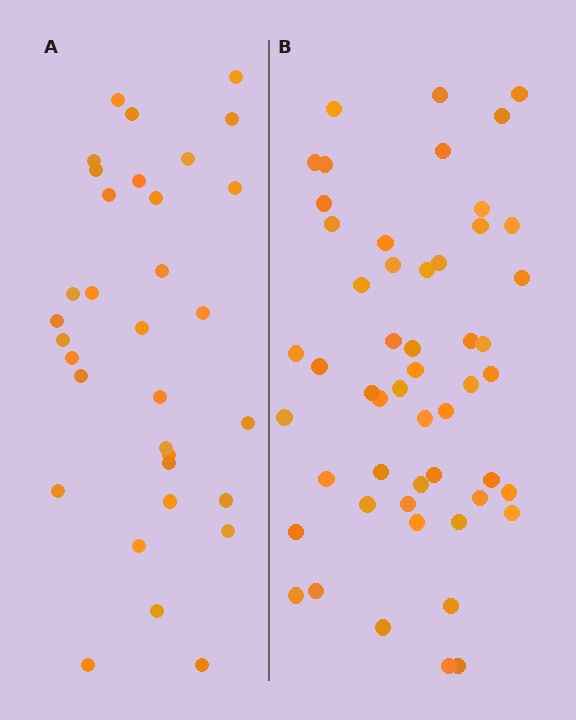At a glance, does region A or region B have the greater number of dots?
Region B (the right region) has more dots.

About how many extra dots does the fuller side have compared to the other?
Region B has approximately 20 more dots than region A.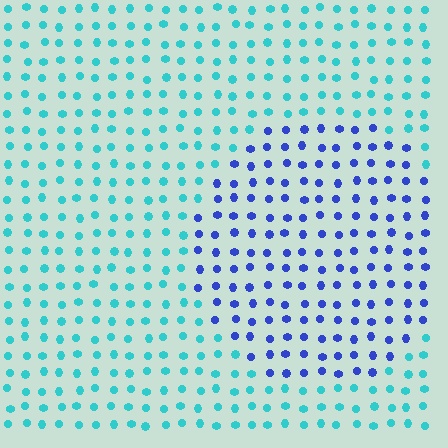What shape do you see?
I see a circle.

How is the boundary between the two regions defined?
The boundary is defined purely by a slight shift in hue (about 52 degrees). Spacing, size, and orientation are identical on both sides.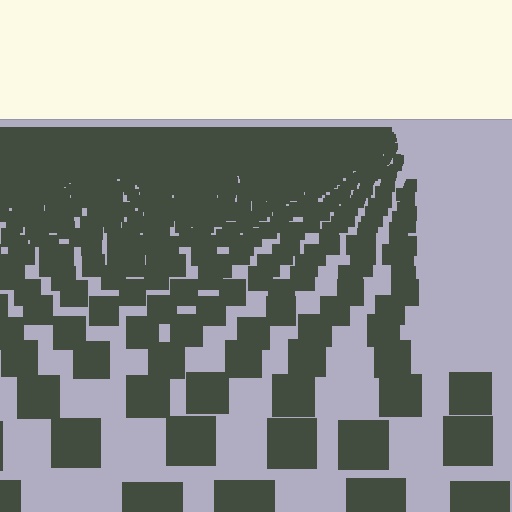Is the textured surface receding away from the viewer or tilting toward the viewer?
The surface is receding away from the viewer. Texture elements get smaller and denser toward the top.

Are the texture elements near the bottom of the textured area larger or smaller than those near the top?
Larger. Near the bottom, elements are closer to the viewer and appear at a bigger on-screen size.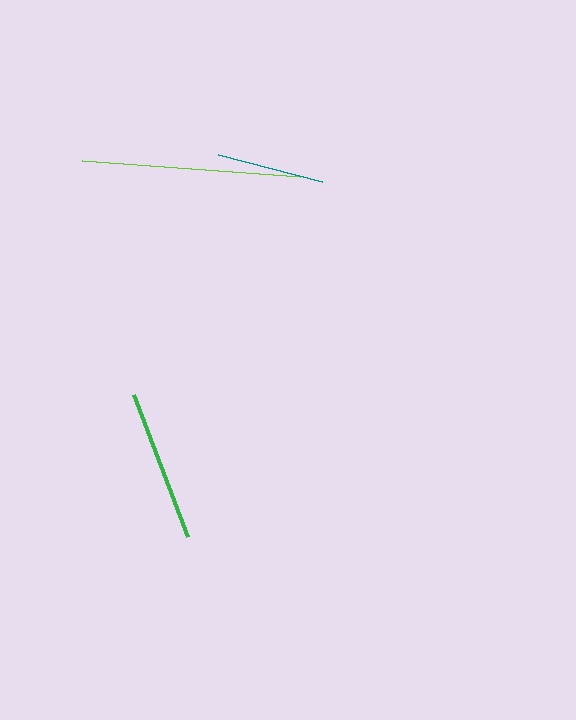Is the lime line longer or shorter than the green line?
The lime line is longer than the green line.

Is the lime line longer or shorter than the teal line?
The lime line is longer than the teal line.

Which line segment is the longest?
The lime line is the longest at approximately 218 pixels.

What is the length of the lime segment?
The lime segment is approximately 218 pixels long.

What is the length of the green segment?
The green segment is approximately 152 pixels long.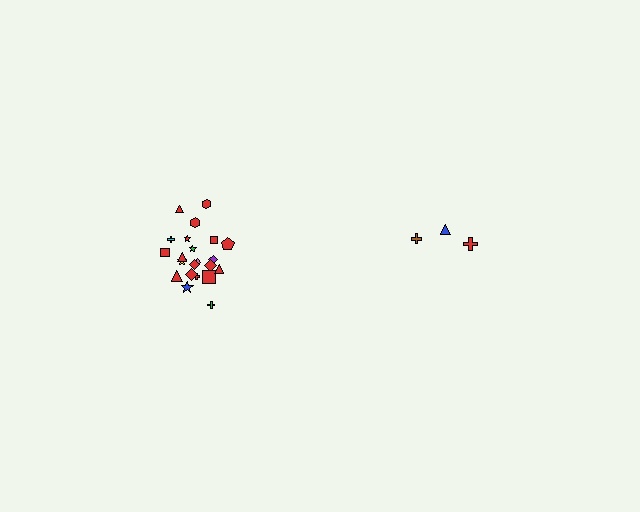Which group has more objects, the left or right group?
The left group.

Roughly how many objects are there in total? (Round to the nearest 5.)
Roughly 25 objects in total.